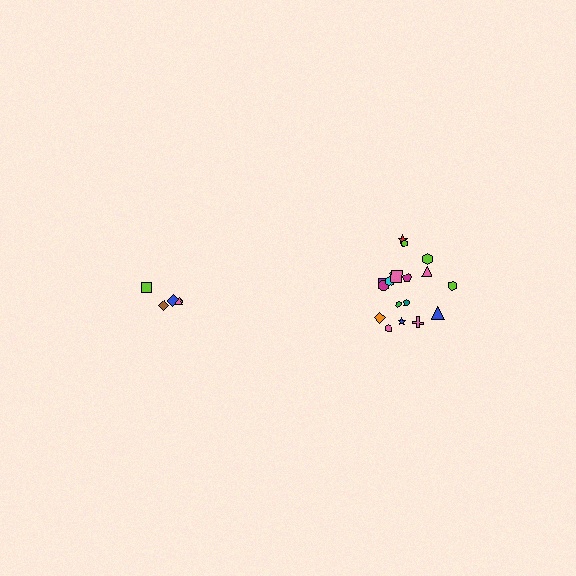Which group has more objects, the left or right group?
The right group.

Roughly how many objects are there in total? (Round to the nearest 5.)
Roughly 25 objects in total.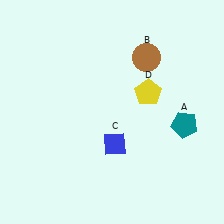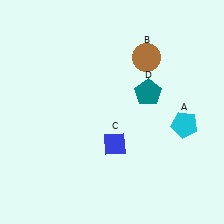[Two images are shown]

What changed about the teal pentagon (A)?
In Image 1, A is teal. In Image 2, it changed to cyan.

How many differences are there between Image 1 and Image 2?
There are 2 differences between the two images.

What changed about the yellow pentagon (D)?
In Image 1, D is yellow. In Image 2, it changed to teal.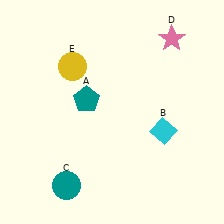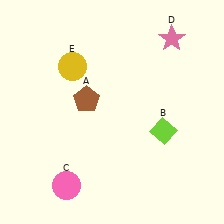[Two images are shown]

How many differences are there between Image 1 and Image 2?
There are 3 differences between the two images.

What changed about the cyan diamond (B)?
In Image 1, B is cyan. In Image 2, it changed to lime.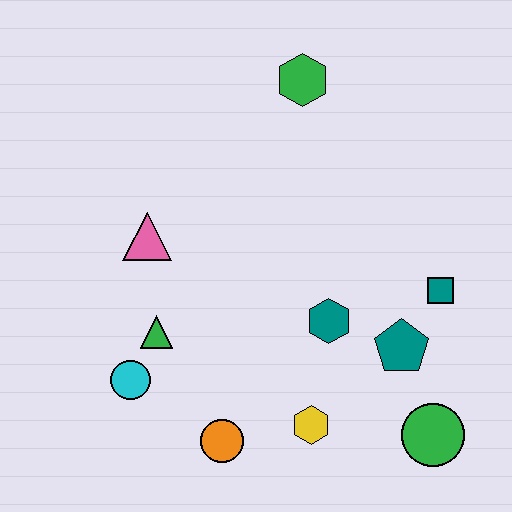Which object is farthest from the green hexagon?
The green circle is farthest from the green hexagon.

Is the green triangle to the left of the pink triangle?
No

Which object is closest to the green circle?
The teal pentagon is closest to the green circle.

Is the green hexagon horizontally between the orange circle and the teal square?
Yes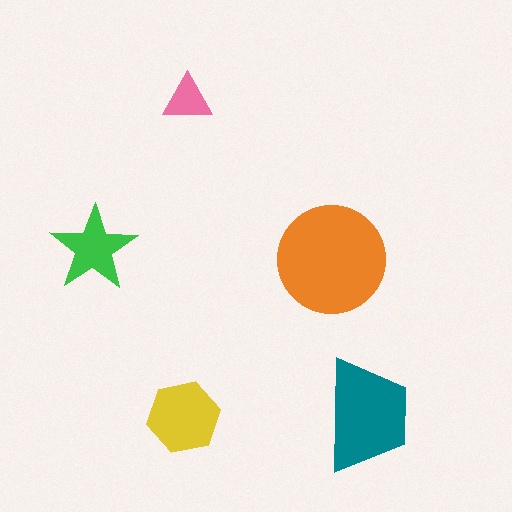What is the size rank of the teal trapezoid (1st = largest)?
2nd.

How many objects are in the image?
There are 5 objects in the image.